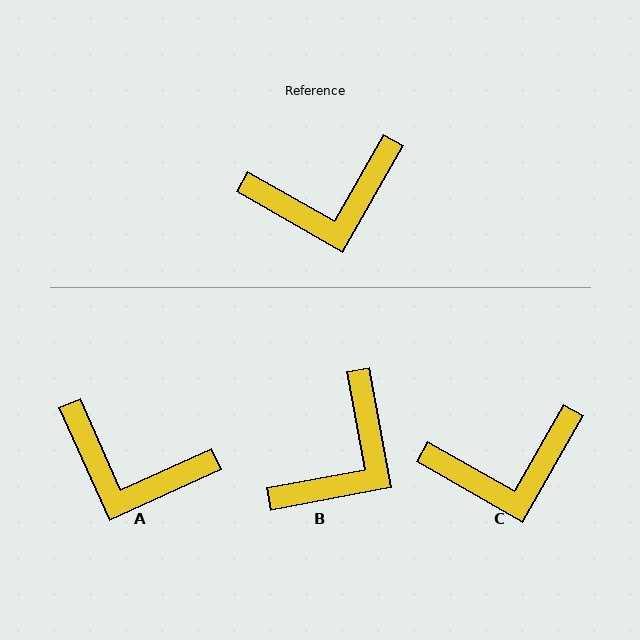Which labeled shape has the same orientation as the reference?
C.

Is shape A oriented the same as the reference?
No, it is off by about 36 degrees.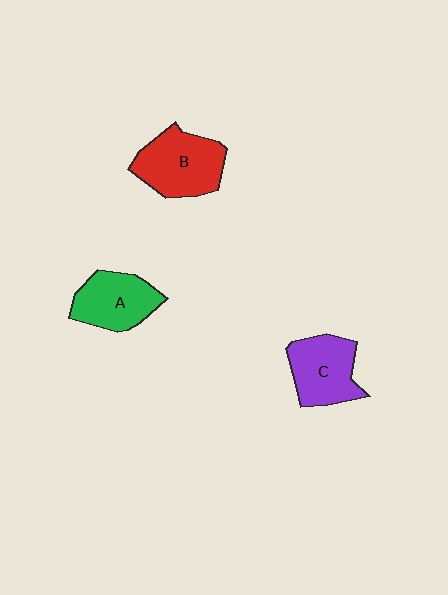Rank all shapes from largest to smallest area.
From largest to smallest: B (red), C (purple), A (green).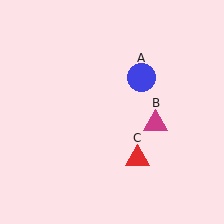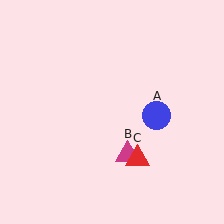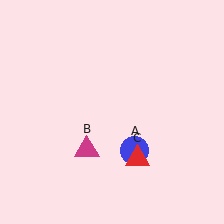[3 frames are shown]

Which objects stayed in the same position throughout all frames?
Red triangle (object C) remained stationary.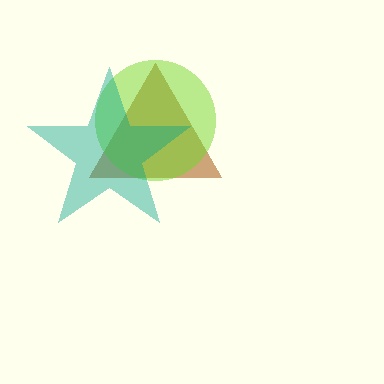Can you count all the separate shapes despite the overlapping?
Yes, there are 3 separate shapes.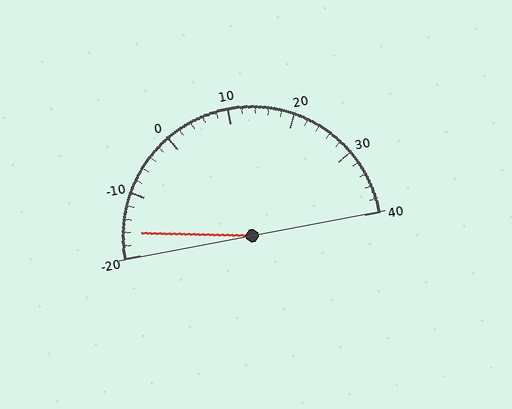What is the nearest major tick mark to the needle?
The nearest major tick mark is -20.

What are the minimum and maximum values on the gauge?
The gauge ranges from -20 to 40.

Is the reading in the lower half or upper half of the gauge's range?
The reading is in the lower half of the range (-20 to 40).